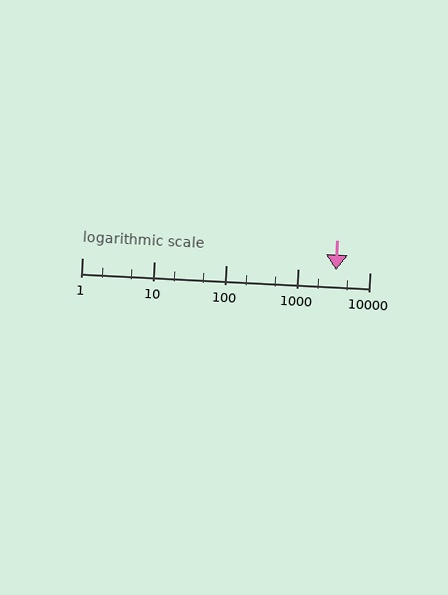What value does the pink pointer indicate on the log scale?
The pointer indicates approximately 3400.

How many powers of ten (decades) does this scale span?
The scale spans 4 decades, from 1 to 10000.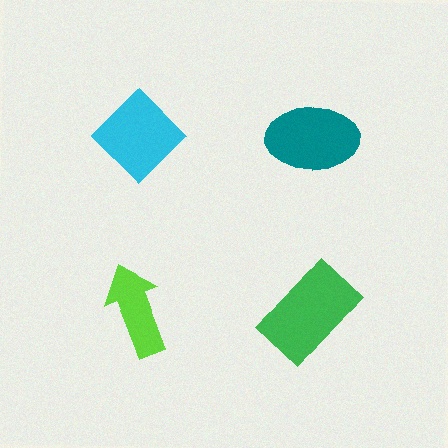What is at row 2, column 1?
A lime arrow.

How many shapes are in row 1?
2 shapes.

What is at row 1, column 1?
A cyan diamond.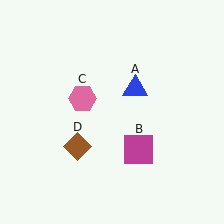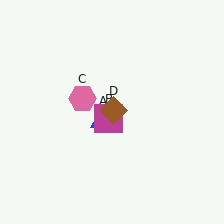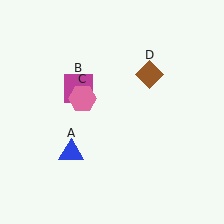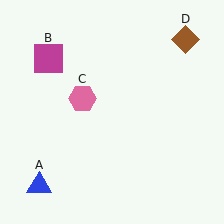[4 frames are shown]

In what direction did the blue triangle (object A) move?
The blue triangle (object A) moved down and to the left.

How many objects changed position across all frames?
3 objects changed position: blue triangle (object A), magenta square (object B), brown diamond (object D).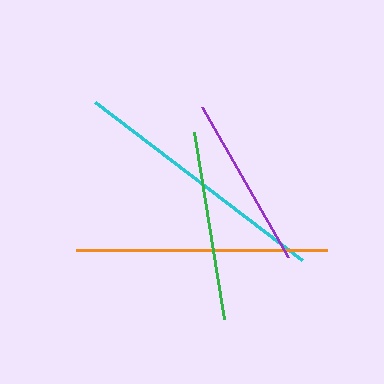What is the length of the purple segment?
The purple segment is approximately 172 pixels long.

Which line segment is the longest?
The cyan line is the longest at approximately 260 pixels.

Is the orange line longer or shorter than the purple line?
The orange line is longer than the purple line.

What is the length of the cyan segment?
The cyan segment is approximately 260 pixels long.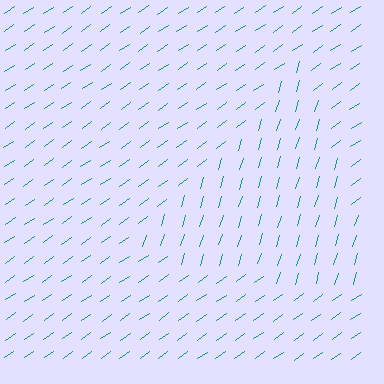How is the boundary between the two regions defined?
The boundary is defined purely by a change in line orientation (approximately 38 degrees difference). All lines are the same color and thickness.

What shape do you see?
I see a triangle.